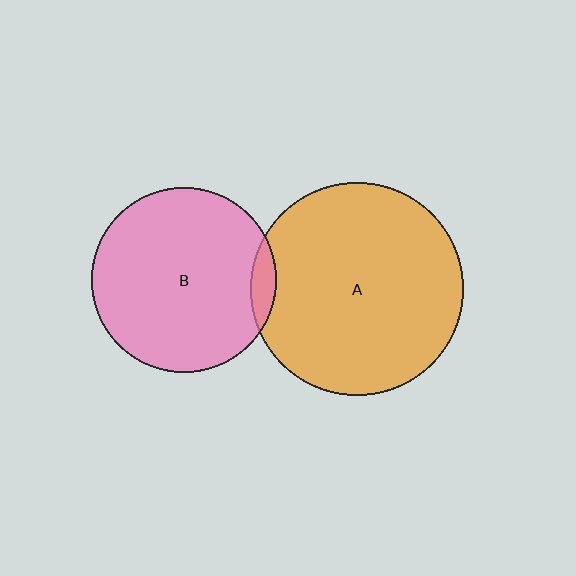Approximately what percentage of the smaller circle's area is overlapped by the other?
Approximately 5%.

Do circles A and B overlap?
Yes.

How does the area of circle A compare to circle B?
Approximately 1.3 times.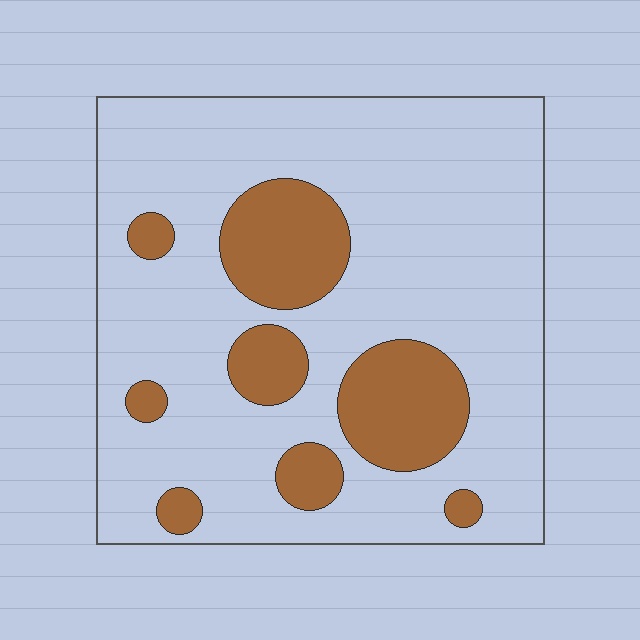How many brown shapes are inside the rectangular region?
8.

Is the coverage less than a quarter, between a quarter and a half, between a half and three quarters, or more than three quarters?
Less than a quarter.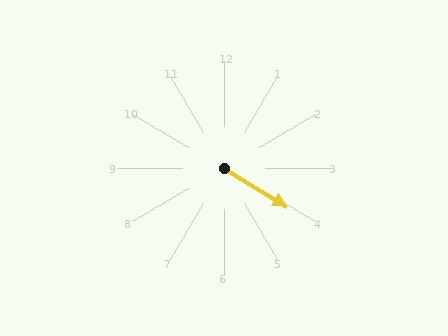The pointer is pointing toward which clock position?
Roughly 4 o'clock.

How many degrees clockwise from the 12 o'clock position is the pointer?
Approximately 122 degrees.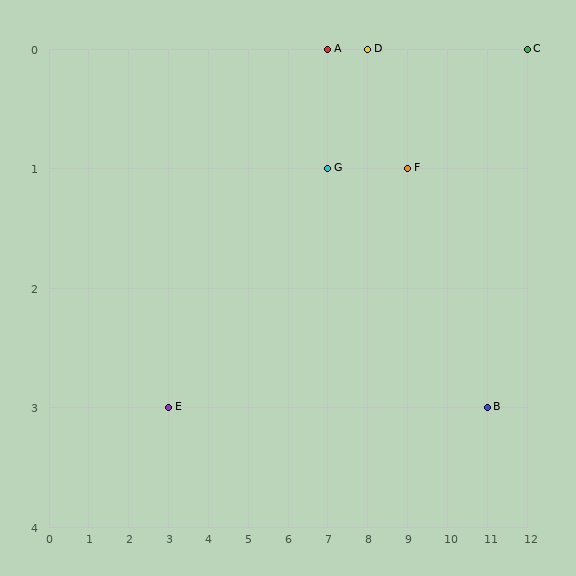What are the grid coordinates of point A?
Point A is at grid coordinates (7, 0).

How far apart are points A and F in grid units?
Points A and F are 2 columns and 1 row apart (about 2.2 grid units diagonally).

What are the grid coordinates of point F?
Point F is at grid coordinates (9, 1).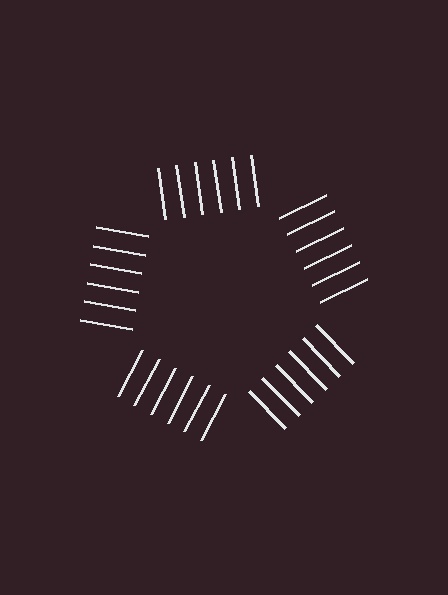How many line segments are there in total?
30 — 6 along each of the 5 edges.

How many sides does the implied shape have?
5 sides — the line-ends trace a pentagon.